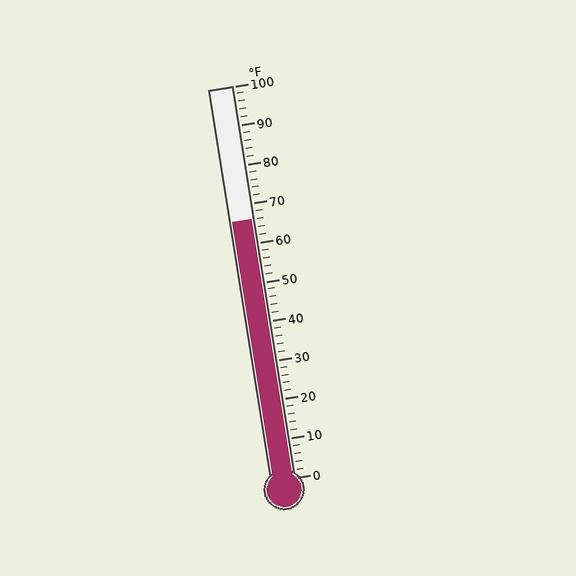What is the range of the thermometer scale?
The thermometer scale ranges from 0°F to 100°F.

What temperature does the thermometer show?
The thermometer shows approximately 66°F.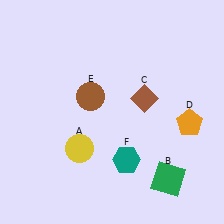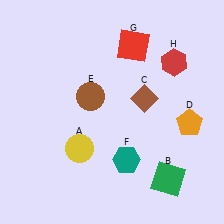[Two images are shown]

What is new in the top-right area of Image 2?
A red square (G) was added in the top-right area of Image 2.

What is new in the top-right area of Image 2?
A red hexagon (H) was added in the top-right area of Image 2.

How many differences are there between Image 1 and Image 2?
There are 2 differences between the two images.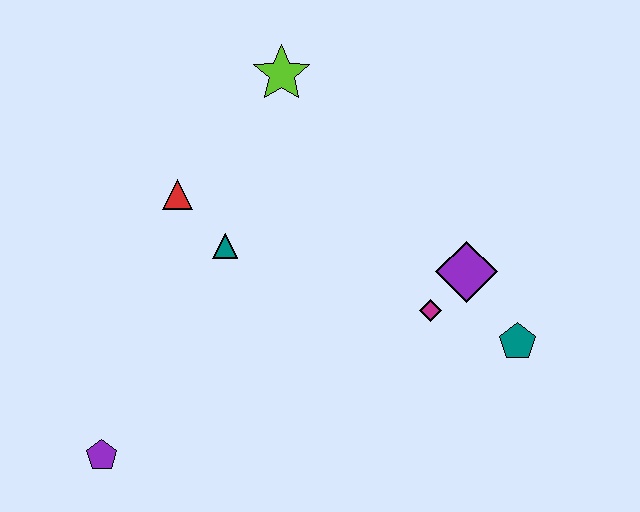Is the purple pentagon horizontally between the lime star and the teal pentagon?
No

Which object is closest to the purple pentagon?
The teal triangle is closest to the purple pentagon.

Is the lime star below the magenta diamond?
No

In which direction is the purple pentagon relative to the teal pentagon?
The purple pentagon is to the left of the teal pentagon.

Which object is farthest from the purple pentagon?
The teal pentagon is farthest from the purple pentagon.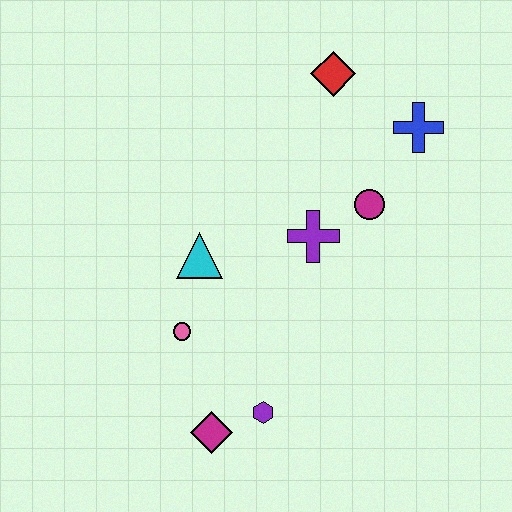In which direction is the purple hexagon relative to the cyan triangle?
The purple hexagon is below the cyan triangle.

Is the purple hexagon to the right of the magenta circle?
No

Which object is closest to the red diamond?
The blue cross is closest to the red diamond.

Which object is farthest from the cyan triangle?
The blue cross is farthest from the cyan triangle.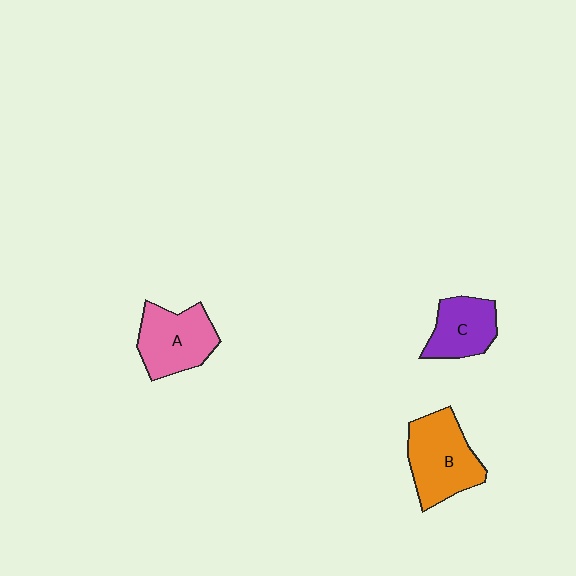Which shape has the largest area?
Shape B (orange).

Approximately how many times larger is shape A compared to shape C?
Approximately 1.3 times.